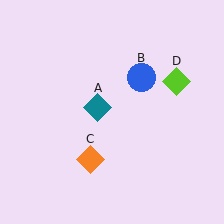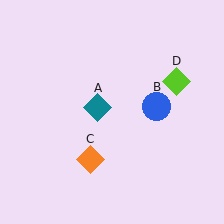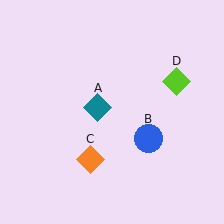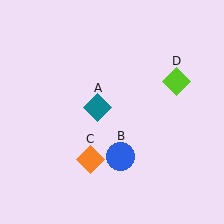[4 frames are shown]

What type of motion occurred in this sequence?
The blue circle (object B) rotated clockwise around the center of the scene.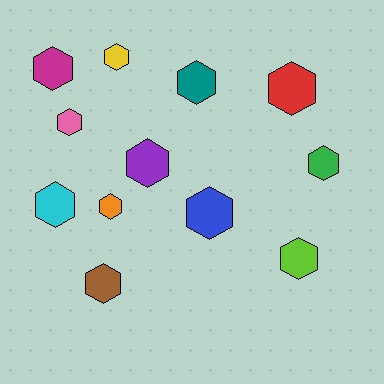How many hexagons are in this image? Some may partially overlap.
There are 12 hexagons.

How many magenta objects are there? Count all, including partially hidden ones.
There is 1 magenta object.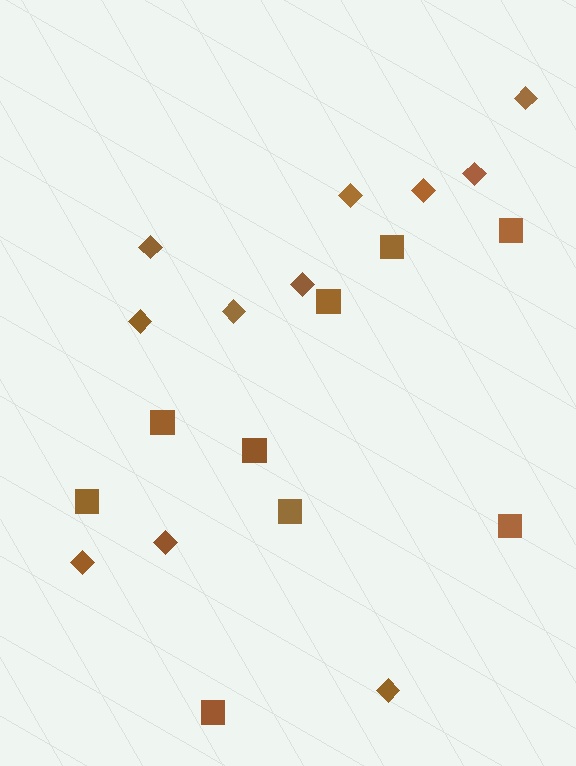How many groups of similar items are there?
There are 2 groups: one group of squares (9) and one group of diamonds (11).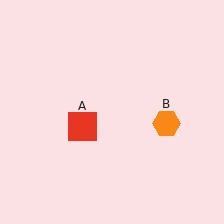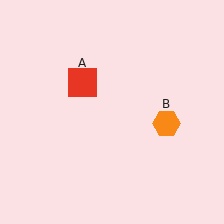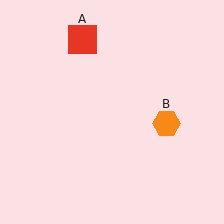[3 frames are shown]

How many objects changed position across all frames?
1 object changed position: red square (object A).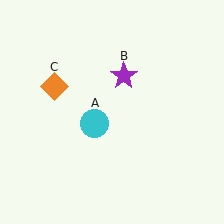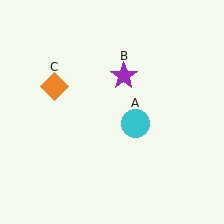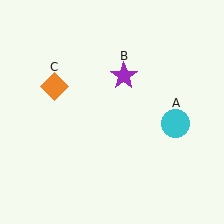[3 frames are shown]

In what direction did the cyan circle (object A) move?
The cyan circle (object A) moved right.